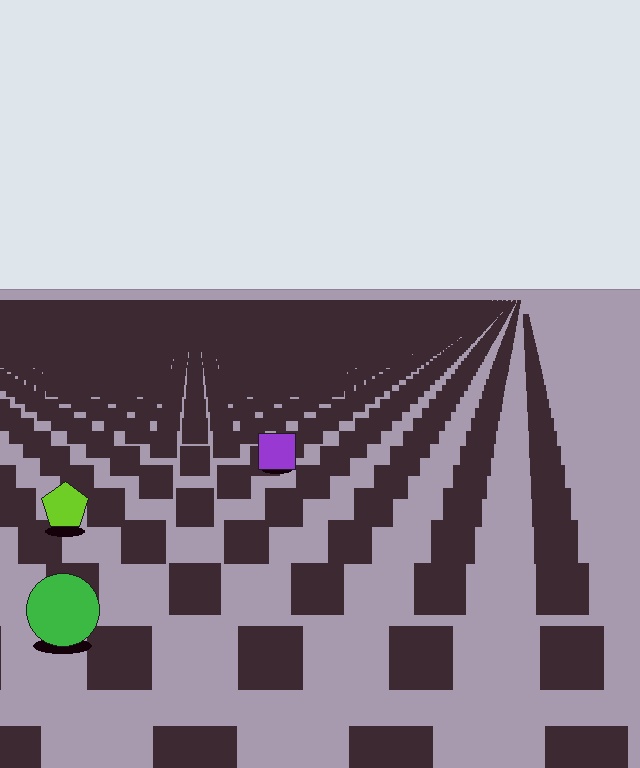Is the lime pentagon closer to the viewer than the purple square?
Yes. The lime pentagon is closer — you can tell from the texture gradient: the ground texture is coarser near it.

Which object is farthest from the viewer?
The purple square is farthest from the viewer. It appears smaller and the ground texture around it is denser.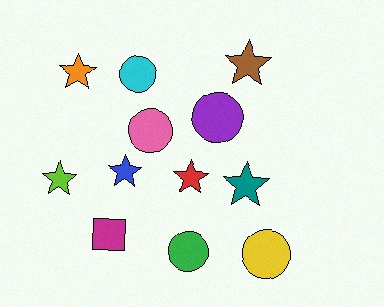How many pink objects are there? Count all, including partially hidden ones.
There is 1 pink object.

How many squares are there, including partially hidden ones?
There is 1 square.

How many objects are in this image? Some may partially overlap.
There are 12 objects.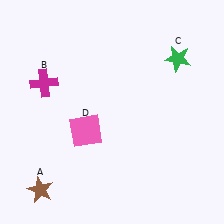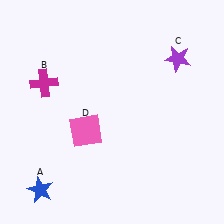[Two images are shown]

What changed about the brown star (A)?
In Image 1, A is brown. In Image 2, it changed to blue.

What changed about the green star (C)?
In Image 1, C is green. In Image 2, it changed to purple.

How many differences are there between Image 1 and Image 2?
There are 2 differences between the two images.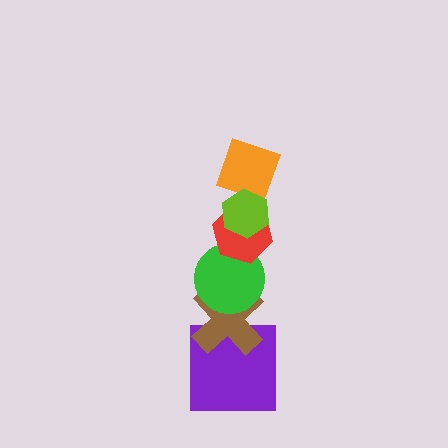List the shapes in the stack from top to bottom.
From top to bottom: the lime hexagon, the orange diamond, the red hexagon, the green circle, the brown cross, the purple square.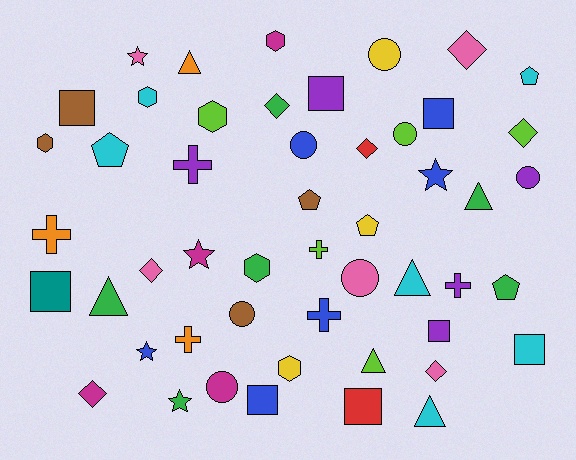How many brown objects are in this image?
There are 4 brown objects.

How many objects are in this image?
There are 50 objects.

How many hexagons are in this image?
There are 6 hexagons.